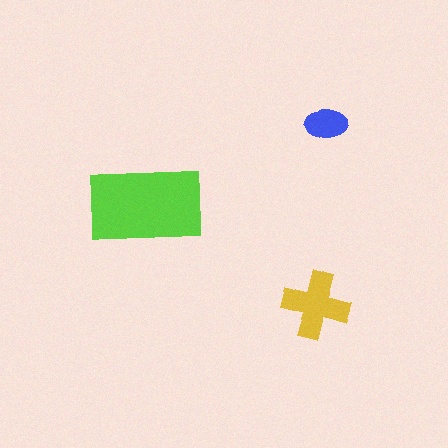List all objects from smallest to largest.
The blue ellipse, the yellow cross, the lime rectangle.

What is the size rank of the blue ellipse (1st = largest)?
3rd.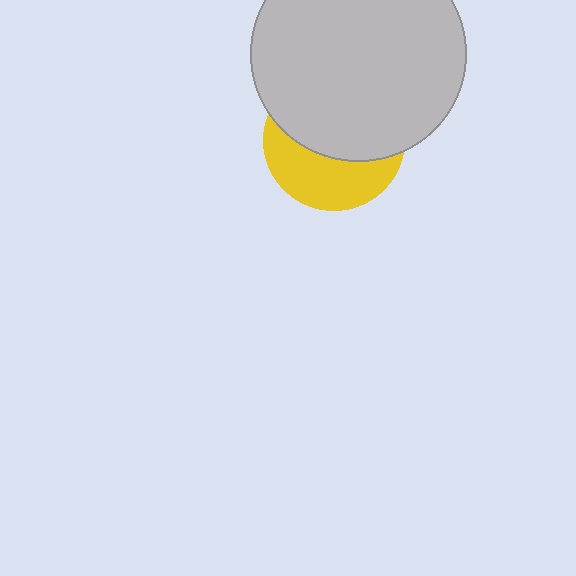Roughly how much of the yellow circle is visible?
A small part of it is visible (roughly 41%).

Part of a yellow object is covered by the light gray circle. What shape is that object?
It is a circle.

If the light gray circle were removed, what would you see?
You would see the complete yellow circle.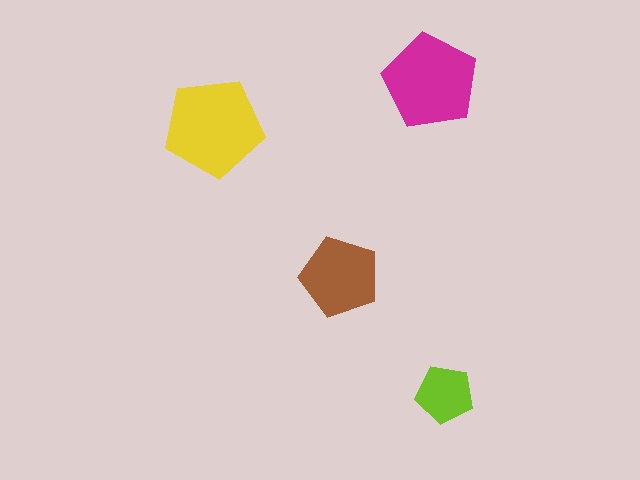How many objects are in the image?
There are 4 objects in the image.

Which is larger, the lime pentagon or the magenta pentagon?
The magenta one.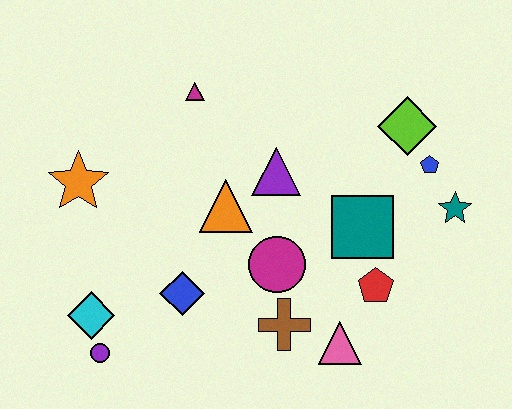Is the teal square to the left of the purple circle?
No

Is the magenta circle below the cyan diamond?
No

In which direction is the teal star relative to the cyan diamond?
The teal star is to the right of the cyan diamond.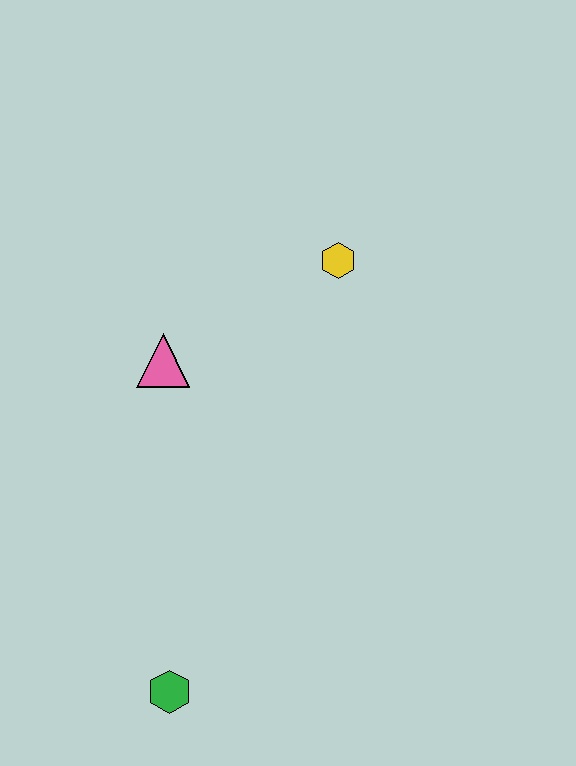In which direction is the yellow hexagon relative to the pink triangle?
The yellow hexagon is to the right of the pink triangle.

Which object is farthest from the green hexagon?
The yellow hexagon is farthest from the green hexagon.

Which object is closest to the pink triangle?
The yellow hexagon is closest to the pink triangle.